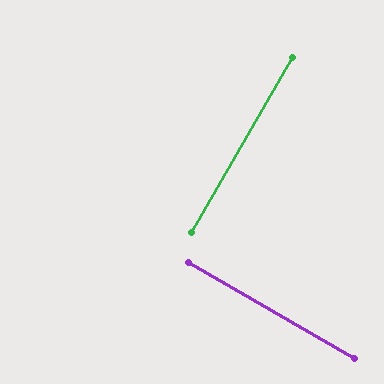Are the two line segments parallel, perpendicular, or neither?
Perpendicular — they meet at approximately 90°.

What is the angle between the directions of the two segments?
Approximately 90 degrees.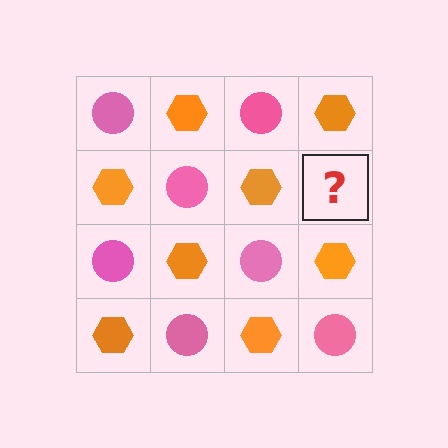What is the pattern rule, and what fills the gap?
The rule is that it alternates pink circle and orange hexagon in a checkerboard pattern. The gap should be filled with a pink circle.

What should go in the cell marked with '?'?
The missing cell should contain a pink circle.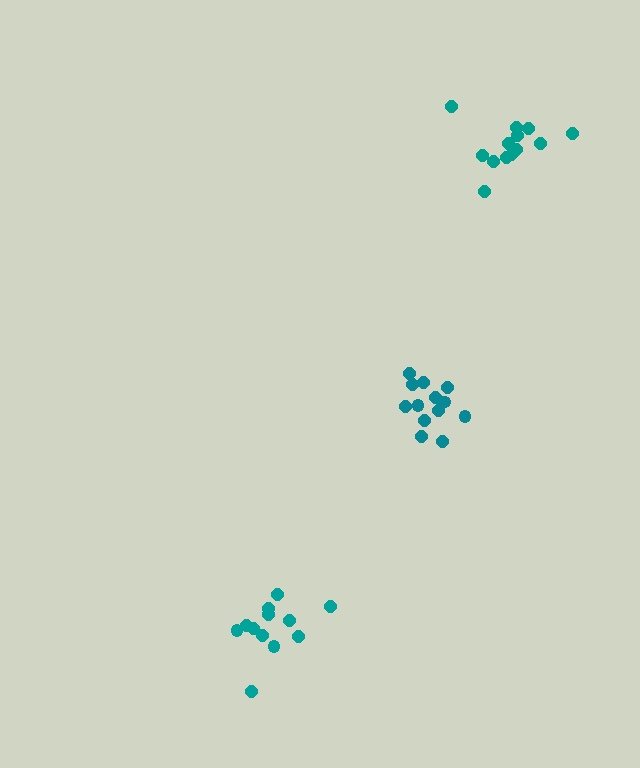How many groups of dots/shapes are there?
There are 3 groups.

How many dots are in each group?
Group 1: 13 dots, Group 2: 12 dots, Group 3: 13 dots (38 total).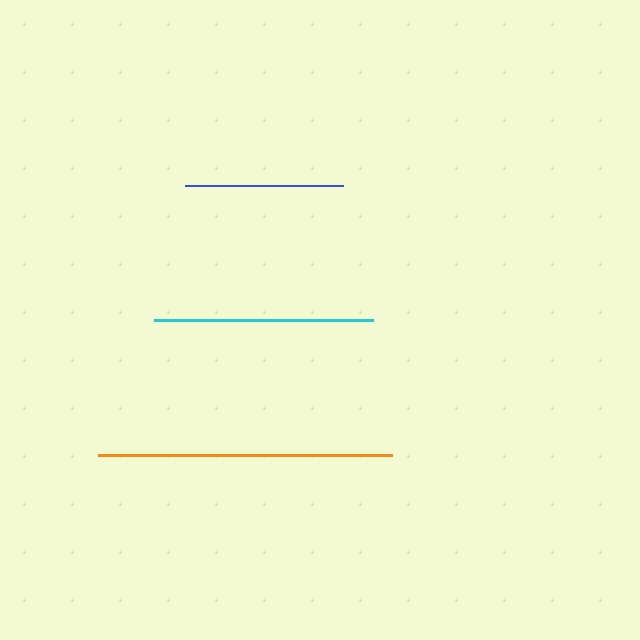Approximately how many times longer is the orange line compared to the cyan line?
The orange line is approximately 1.3 times the length of the cyan line.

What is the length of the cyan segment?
The cyan segment is approximately 218 pixels long.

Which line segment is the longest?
The orange line is the longest at approximately 294 pixels.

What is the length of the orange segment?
The orange segment is approximately 294 pixels long.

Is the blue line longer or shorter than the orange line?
The orange line is longer than the blue line.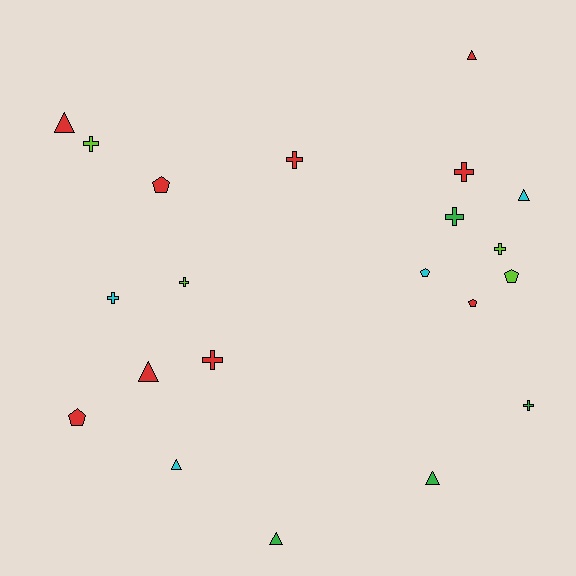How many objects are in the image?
There are 21 objects.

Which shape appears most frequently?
Cross, with 9 objects.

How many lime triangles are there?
There are no lime triangles.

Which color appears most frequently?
Red, with 9 objects.